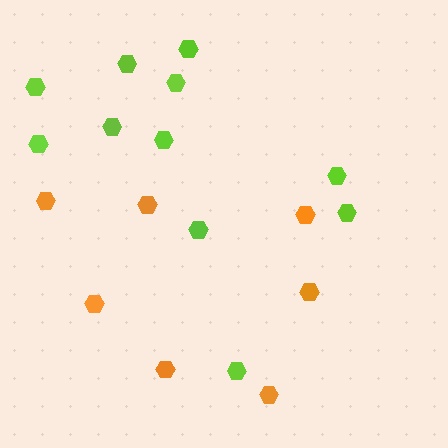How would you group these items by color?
There are 2 groups: one group of lime hexagons (11) and one group of orange hexagons (7).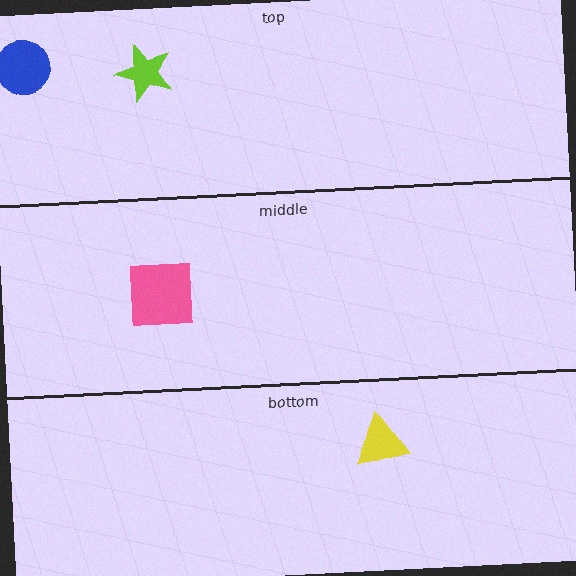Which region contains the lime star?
The top region.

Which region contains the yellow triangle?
The bottom region.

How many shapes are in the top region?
2.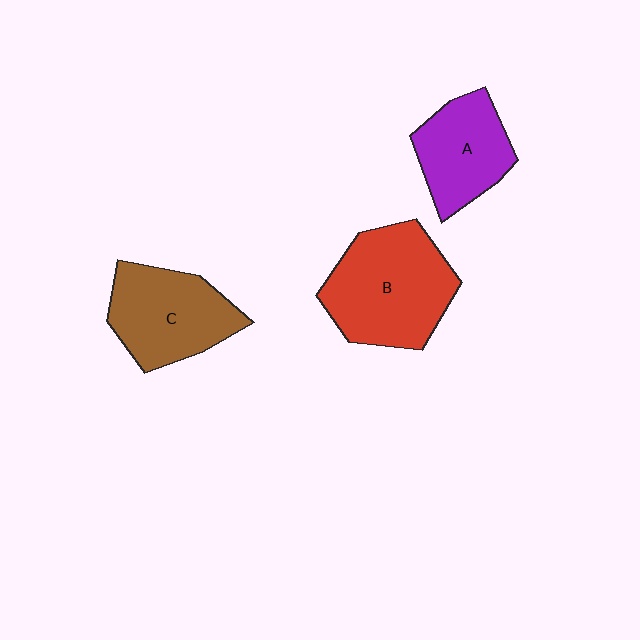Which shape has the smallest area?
Shape A (purple).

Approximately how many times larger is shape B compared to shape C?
Approximately 1.3 times.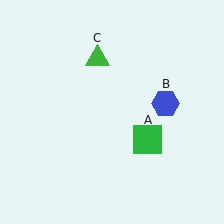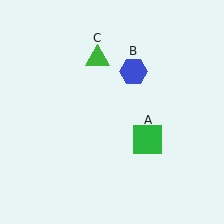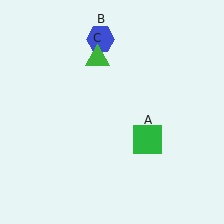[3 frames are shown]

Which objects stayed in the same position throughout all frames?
Green square (object A) and green triangle (object C) remained stationary.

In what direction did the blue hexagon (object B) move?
The blue hexagon (object B) moved up and to the left.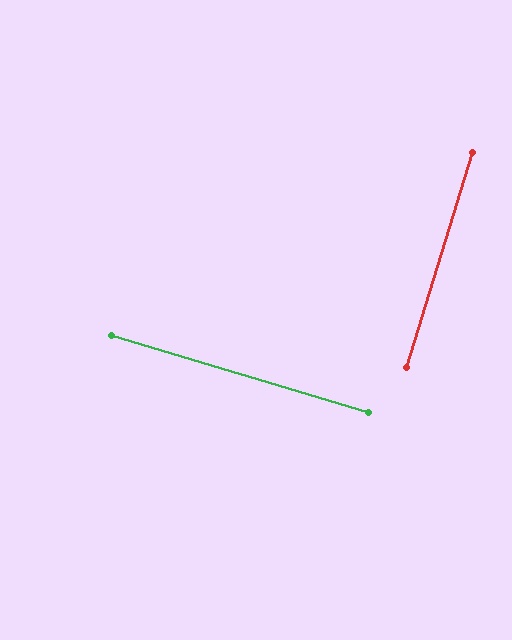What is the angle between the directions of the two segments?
Approximately 90 degrees.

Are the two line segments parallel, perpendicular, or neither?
Perpendicular — they meet at approximately 90°.